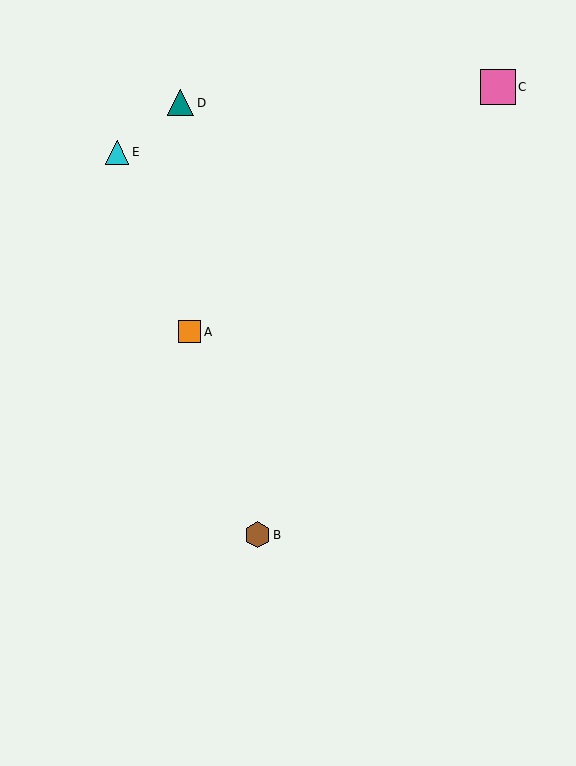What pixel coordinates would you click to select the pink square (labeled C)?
Click at (498, 87) to select the pink square C.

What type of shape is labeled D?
Shape D is a teal triangle.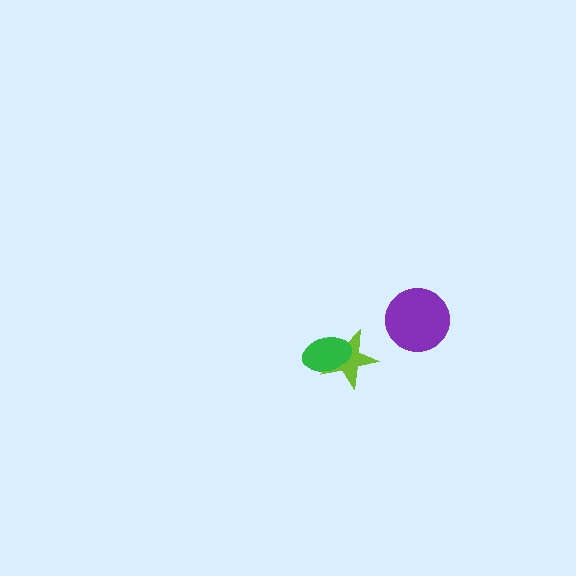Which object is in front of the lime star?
The green ellipse is in front of the lime star.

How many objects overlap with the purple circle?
0 objects overlap with the purple circle.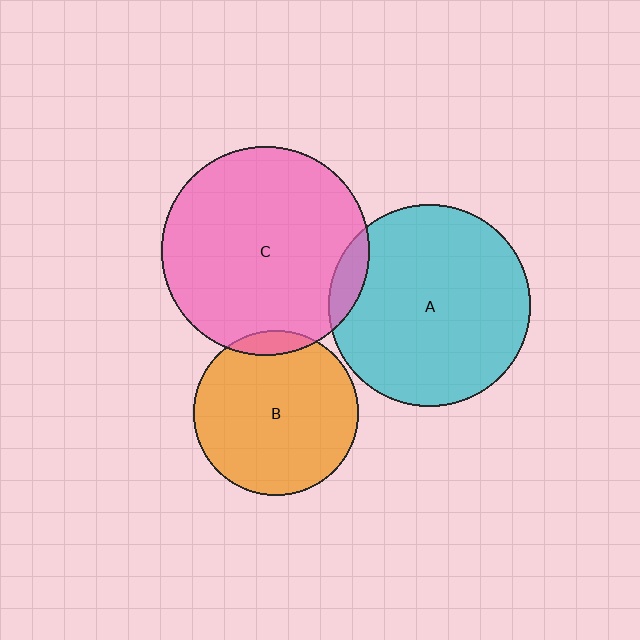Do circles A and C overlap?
Yes.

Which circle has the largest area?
Circle C (pink).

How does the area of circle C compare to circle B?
Approximately 1.6 times.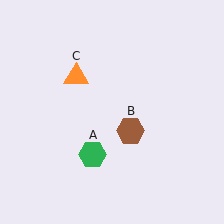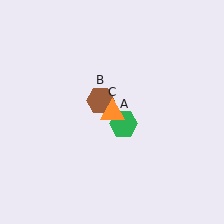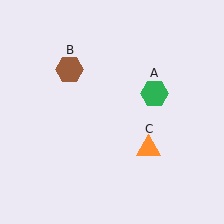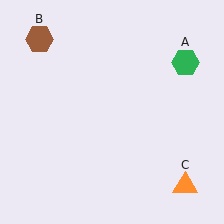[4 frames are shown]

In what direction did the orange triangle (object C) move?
The orange triangle (object C) moved down and to the right.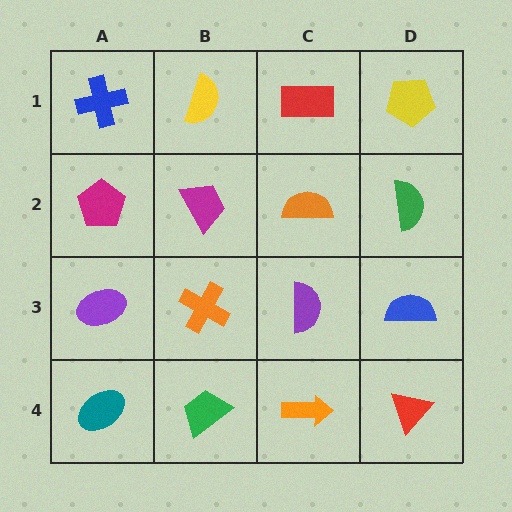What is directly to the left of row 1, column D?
A red rectangle.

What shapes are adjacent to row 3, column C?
An orange semicircle (row 2, column C), an orange arrow (row 4, column C), an orange cross (row 3, column B), a blue semicircle (row 3, column D).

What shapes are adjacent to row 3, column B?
A magenta trapezoid (row 2, column B), a green trapezoid (row 4, column B), a purple ellipse (row 3, column A), a purple semicircle (row 3, column C).